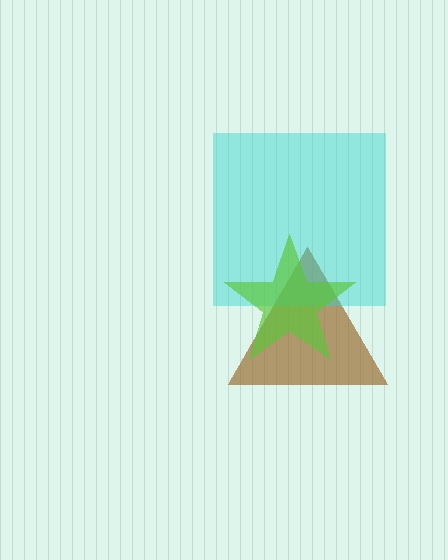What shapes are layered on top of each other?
The layered shapes are: a brown triangle, a cyan square, a lime star.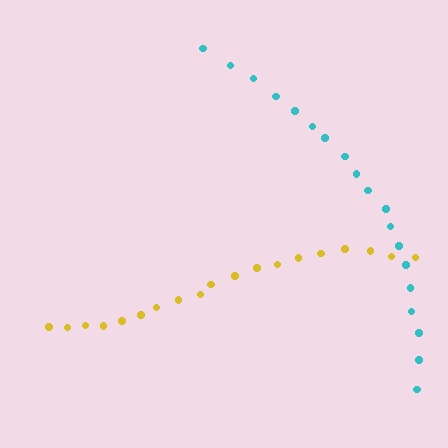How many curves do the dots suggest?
There are 2 distinct paths.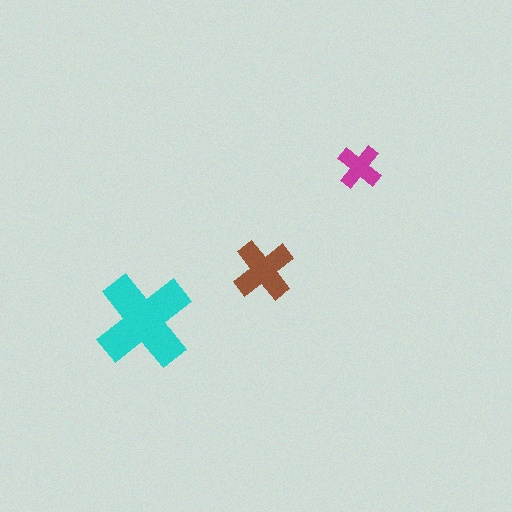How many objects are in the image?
There are 3 objects in the image.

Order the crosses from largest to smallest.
the cyan one, the brown one, the magenta one.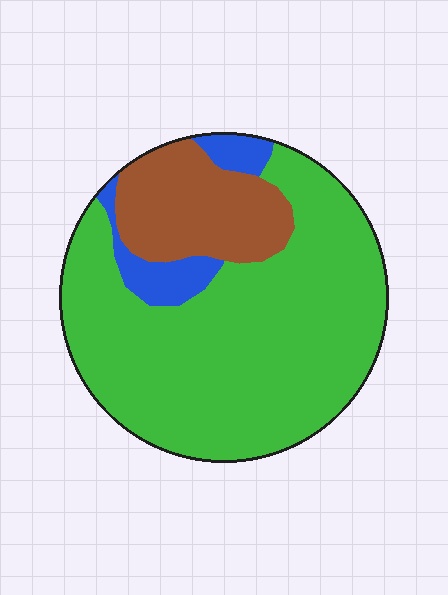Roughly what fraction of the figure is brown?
Brown covers roughly 20% of the figure.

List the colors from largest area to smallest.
From largest to smallest: green, brown, blue.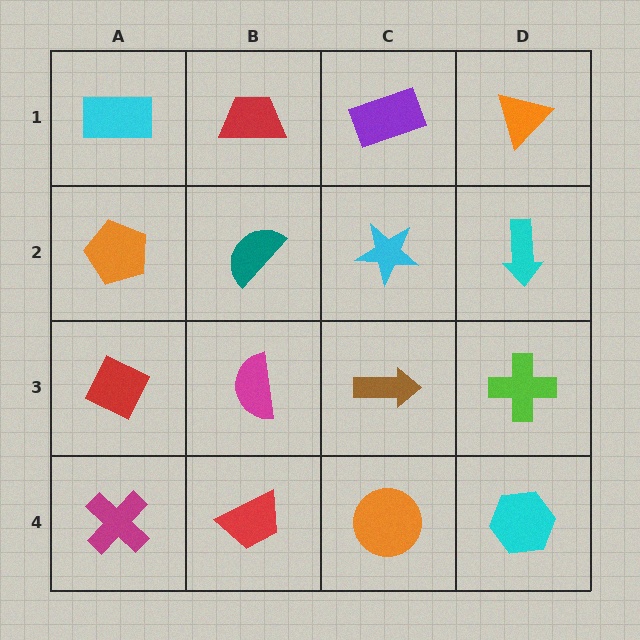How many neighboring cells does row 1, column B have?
3.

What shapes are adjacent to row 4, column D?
A lime cross (row 3, column D), an orange circle (row 4, column C).